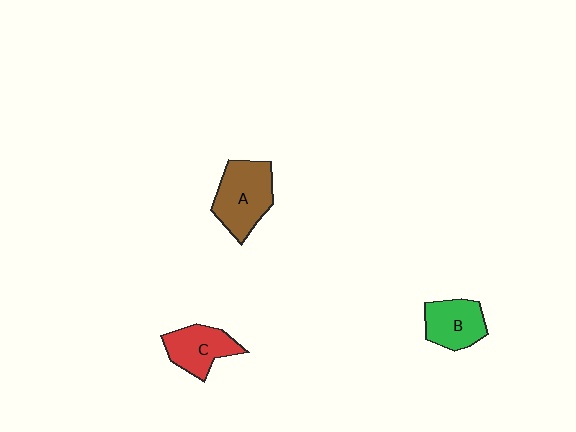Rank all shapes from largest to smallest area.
From largest to smallest: A (brown), C (red), B (green).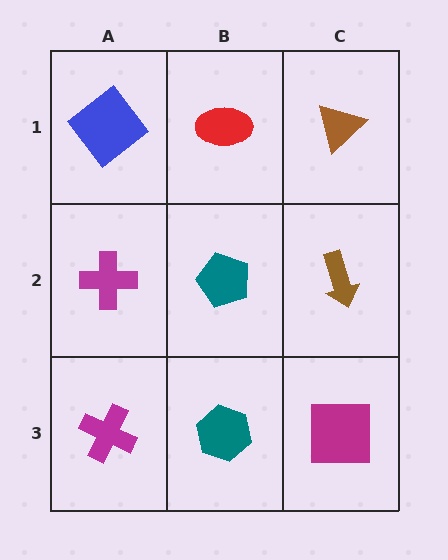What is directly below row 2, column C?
A magenta square.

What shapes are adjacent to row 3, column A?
A magenta cross (row 2, column A), a teal hexagon (row 3, column B).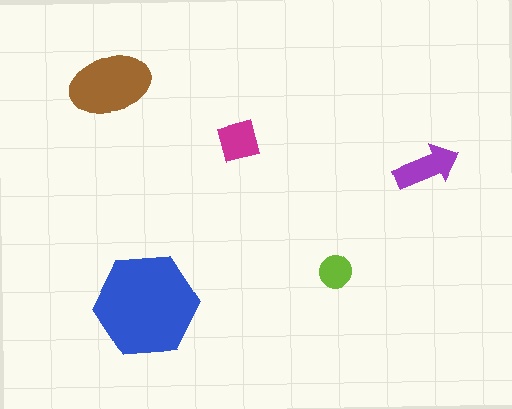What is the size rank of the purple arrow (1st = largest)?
3rd.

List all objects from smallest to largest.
The lime circle, the magenta square, the purple arrow, the brown ellipse, the blue hexagon.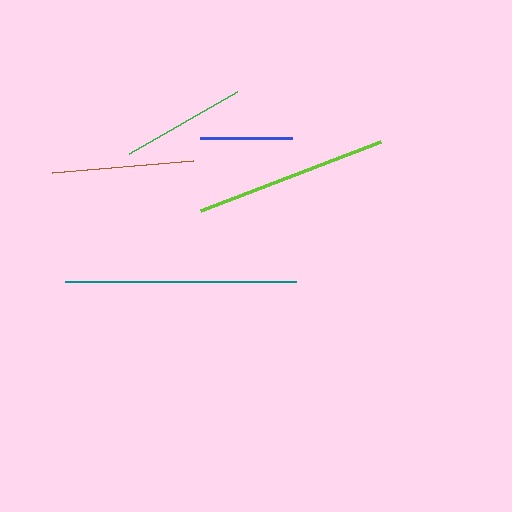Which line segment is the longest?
The teal line is the longest at approximately 232 pixels.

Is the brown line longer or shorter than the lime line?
The lime line is longer than the brown line.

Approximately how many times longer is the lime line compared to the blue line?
The lime line is approximately 2.1 times the length of the blue line.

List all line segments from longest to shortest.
From longest to shortest: teal, lime, brown, green, blue.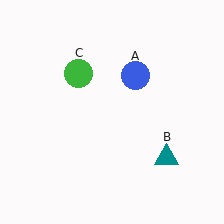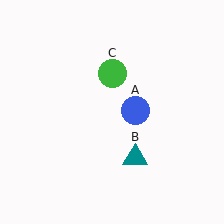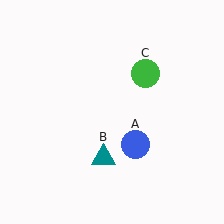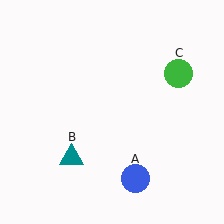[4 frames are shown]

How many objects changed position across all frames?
3 objects changed position: blue circle (object A), teal triangle (object B), green circle (object C).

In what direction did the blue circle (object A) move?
The blue circle (object A) moved down.